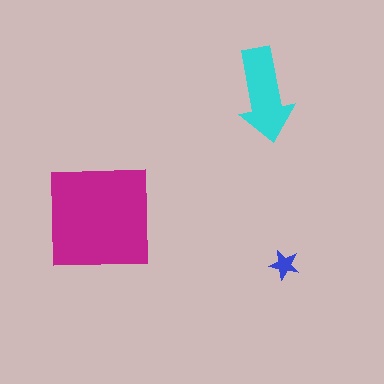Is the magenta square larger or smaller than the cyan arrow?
Larger.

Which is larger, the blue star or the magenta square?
The magenta square.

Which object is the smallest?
The blue star.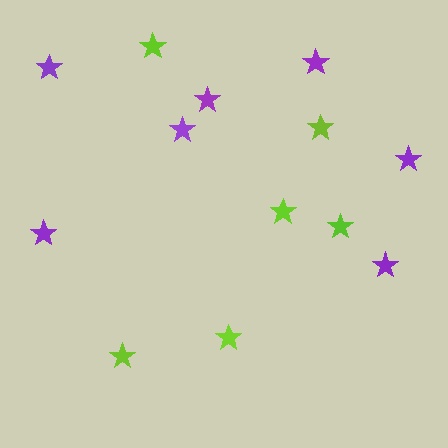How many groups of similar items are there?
There are 2 groups: one group of lime stars (6) and one group of purple stars (7).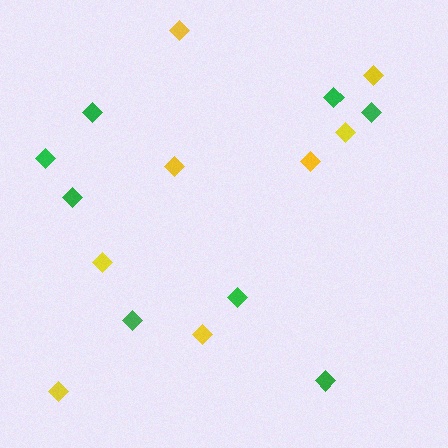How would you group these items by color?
There are 2 groups: one group of green diamonds (8) and one group of yellow diamonds (8).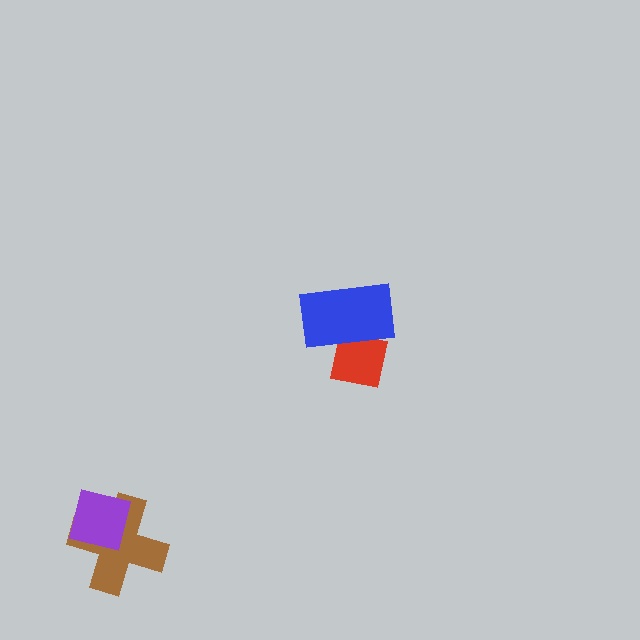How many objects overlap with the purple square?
1 object overlaps with the purple square.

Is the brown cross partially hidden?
Yes, it is partially covered by another shape.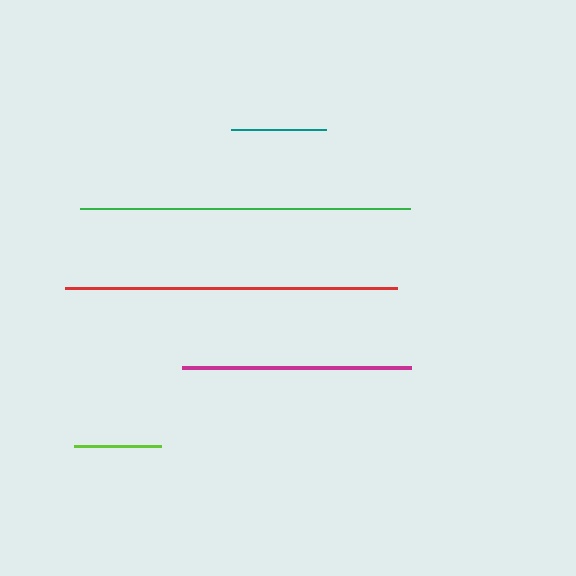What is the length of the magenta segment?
The magenta segment is approximately 229 pixels long.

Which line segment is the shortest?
The lime line is the shortest at approximately 87 pixels.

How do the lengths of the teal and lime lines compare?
The teal and lime lines are approximately the same length.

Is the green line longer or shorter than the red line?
The red line is longer than the green line.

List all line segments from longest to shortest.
From longest to shortest: red, green, magenta, teal, lime.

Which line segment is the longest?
The red line is the longest at approximately 332 pixels.